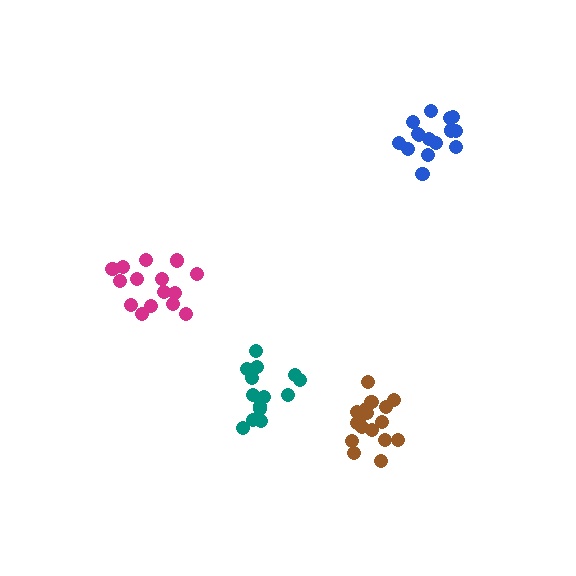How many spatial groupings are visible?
There are 4 spatial groupings.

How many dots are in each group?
Group 1: 14 dots, Group 2: 15 dots, Group 3: 15 dots, Group 4: 17 dots (61 total).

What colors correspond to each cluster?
The clusters are colored: teal, magenta, blue, brown.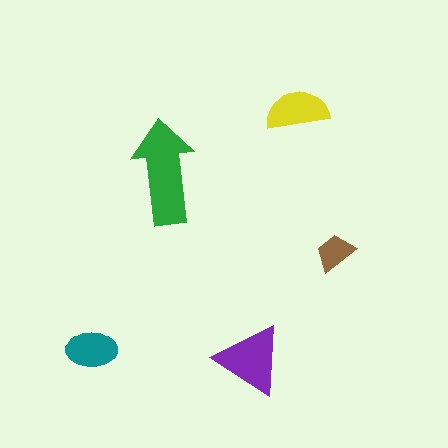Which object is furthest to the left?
The teal ellipse is leftmost.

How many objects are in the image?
There are 5 objects in the image.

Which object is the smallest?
The brown trapezoid.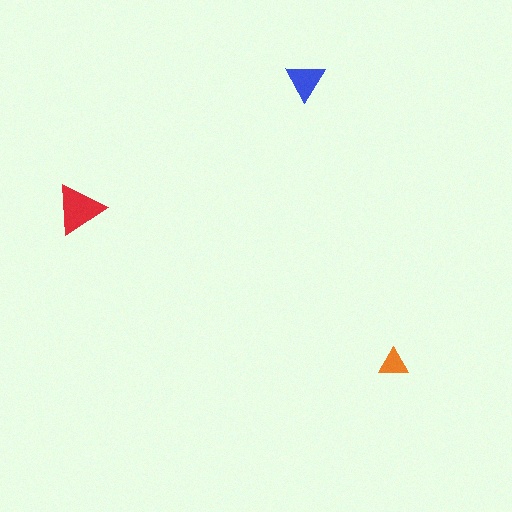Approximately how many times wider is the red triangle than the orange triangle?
About 1.5 times wider.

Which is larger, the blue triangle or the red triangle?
The red one.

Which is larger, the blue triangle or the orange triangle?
The blue one.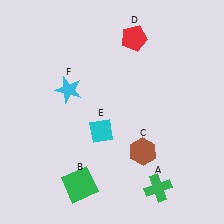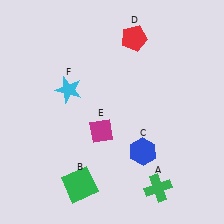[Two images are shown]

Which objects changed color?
C changed from brown to blue. E changed from cyan to magenta.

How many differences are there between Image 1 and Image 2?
There are 2 differences between the two images.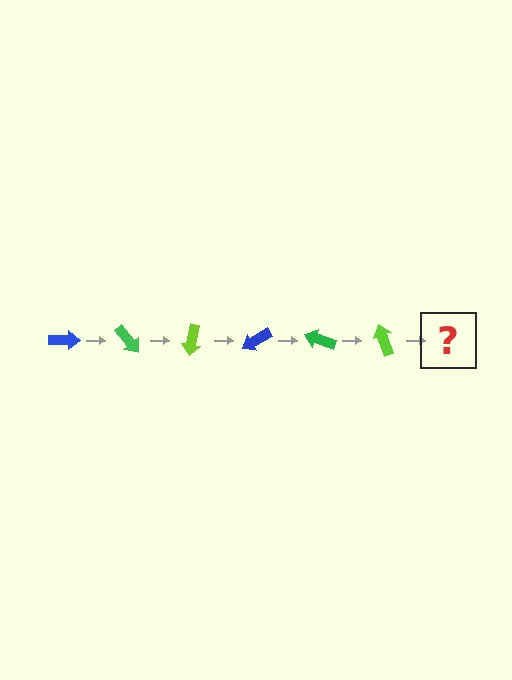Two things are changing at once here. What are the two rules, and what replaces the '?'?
The two rules are that it rotates 50 degrees each step and the color cycles through blue, green, and lime. The '?' should be a blue arrow, rotated 300 degrees from the start.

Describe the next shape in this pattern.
It should be a blue arrow, rotated 300 degrees from the start.